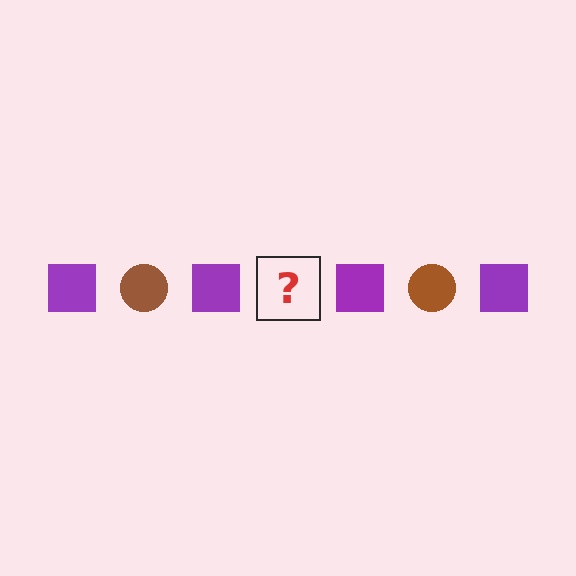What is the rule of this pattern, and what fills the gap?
The rule is that the pattern alternates between purple square and brown circle. The gap should be filled with a brown circle.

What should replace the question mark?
The question mark should be replaced with a brown circle.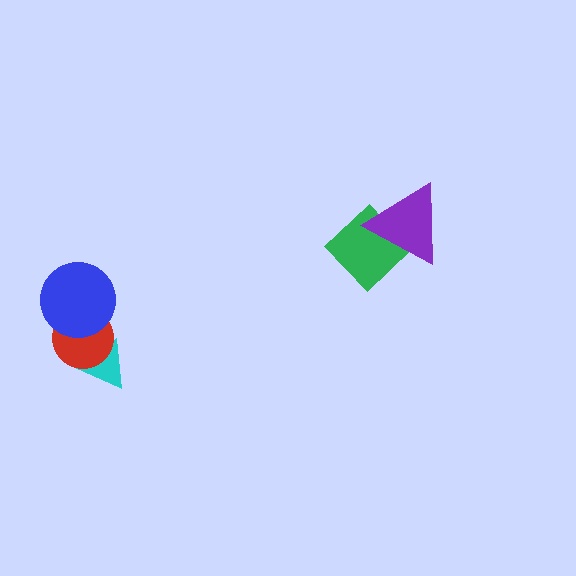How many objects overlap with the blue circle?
1 object overlaps with the blue circle.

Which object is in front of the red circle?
The blue circle is in front of the red circle.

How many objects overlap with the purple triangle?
1 object overlaps with the purple triangle.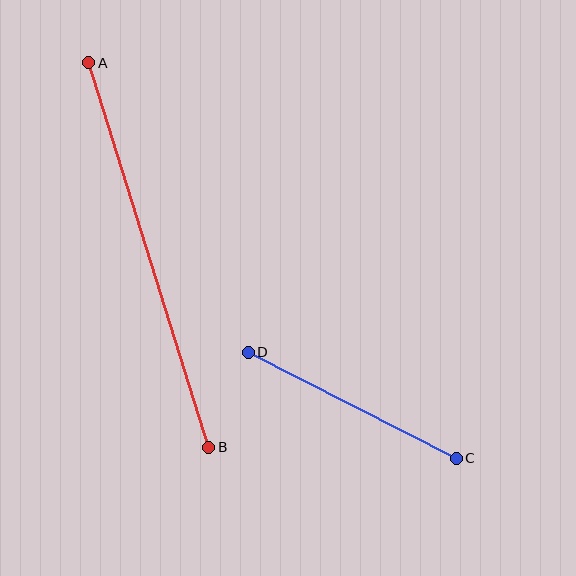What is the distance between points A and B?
The distance is approximately 403 pixels.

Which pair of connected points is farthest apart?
Points A and B are farthest apart.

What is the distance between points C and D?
The distance is approximately 234 pixels.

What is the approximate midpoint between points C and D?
The midpoint is at approximately (352, 405) pixels.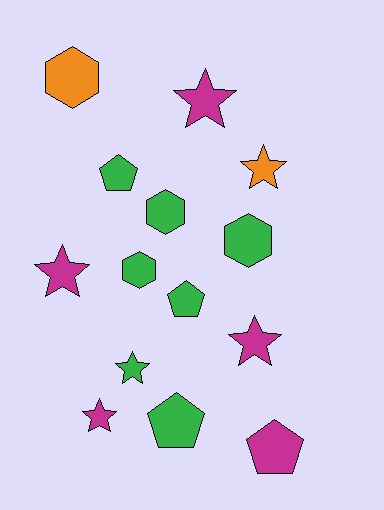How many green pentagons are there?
There are 3 green pentagons.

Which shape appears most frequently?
Star, with 6 objects.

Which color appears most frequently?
Green, with 7 objects.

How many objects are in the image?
There are 14 objects.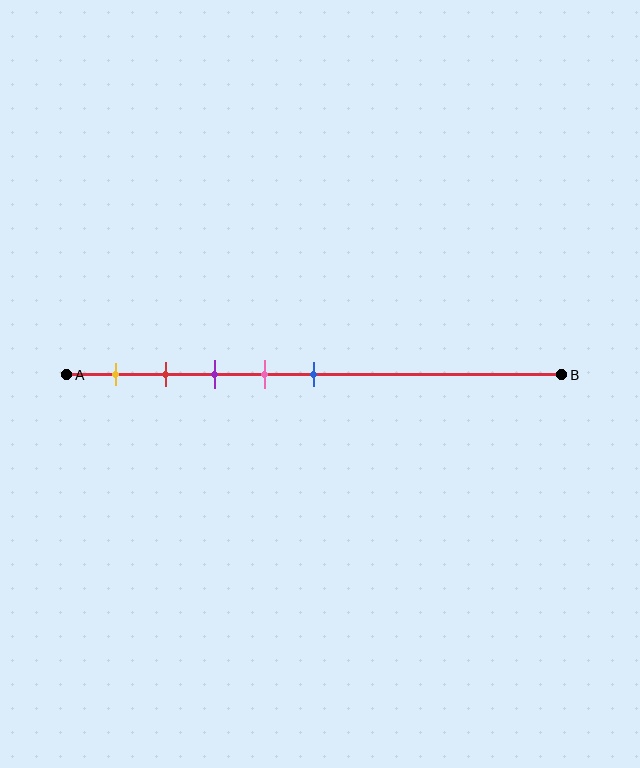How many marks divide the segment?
There are 5 marks dividing the segment.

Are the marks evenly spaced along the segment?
Yes, the marks are approximately evenly spaced.